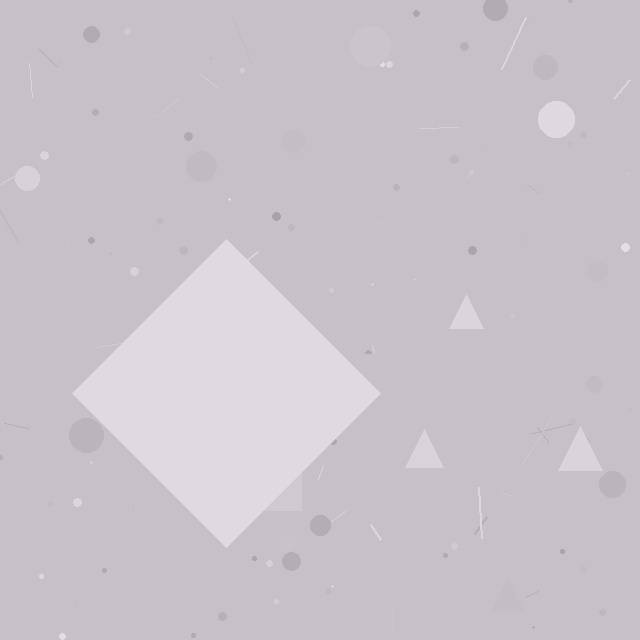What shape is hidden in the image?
A diamond is hidden in the image.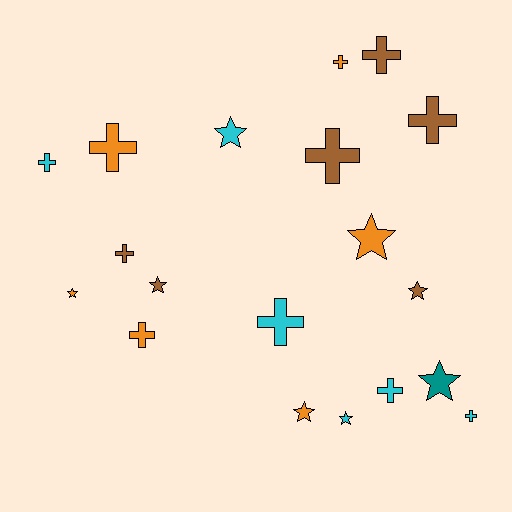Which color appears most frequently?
Orange, with 6 objects.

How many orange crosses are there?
There are 3 orange crosses.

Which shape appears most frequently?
Cross, with 11 objects.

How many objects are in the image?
There are 19 objects.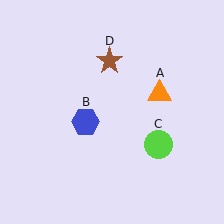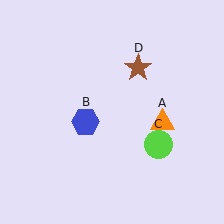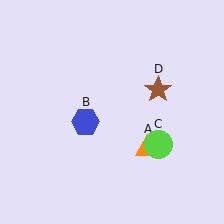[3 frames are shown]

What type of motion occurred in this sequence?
The orange triangle (object A), brown star (object D) rotated clockwise around the center of the scene.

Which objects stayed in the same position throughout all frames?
Blue hexagon (object B) and lime circle (object C) remained stationary.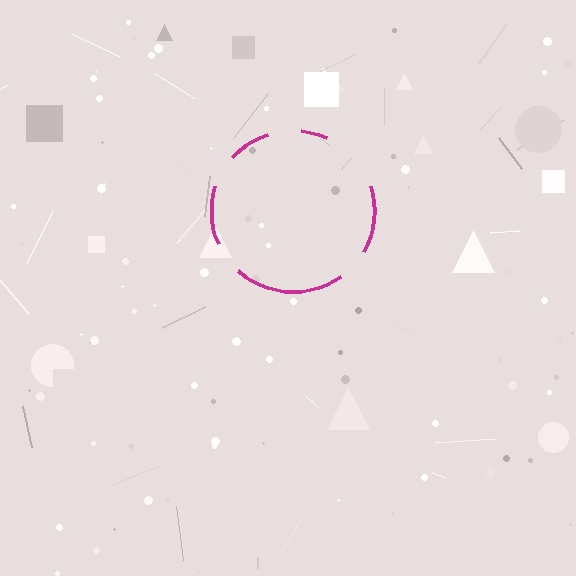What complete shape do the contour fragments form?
The contour fragments form a circle.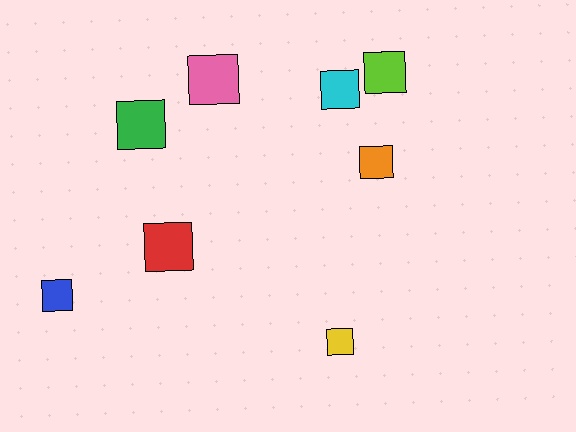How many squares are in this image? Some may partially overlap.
There are 8 squares.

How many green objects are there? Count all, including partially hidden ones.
There is 1 green object.